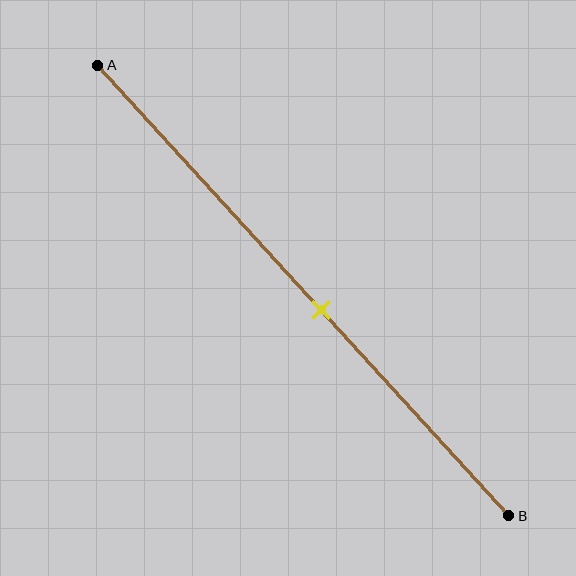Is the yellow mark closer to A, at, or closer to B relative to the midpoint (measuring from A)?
The yellow mark is closer to point B than the midpoint of segment AB.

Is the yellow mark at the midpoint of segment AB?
No, the mark is at about 55% from A, not at the 50% midpoint.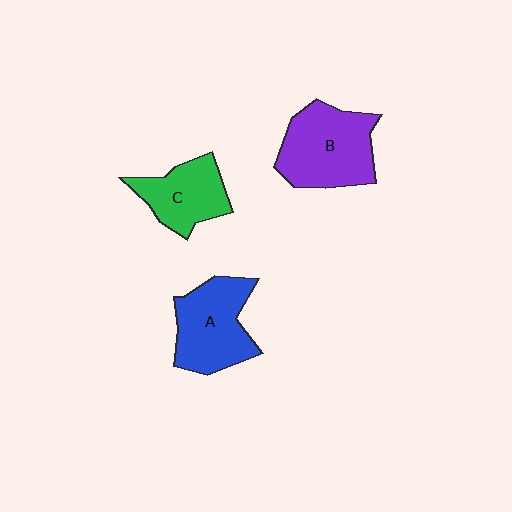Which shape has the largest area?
Shape B (purple).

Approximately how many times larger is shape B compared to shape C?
Approximately 1.4 times.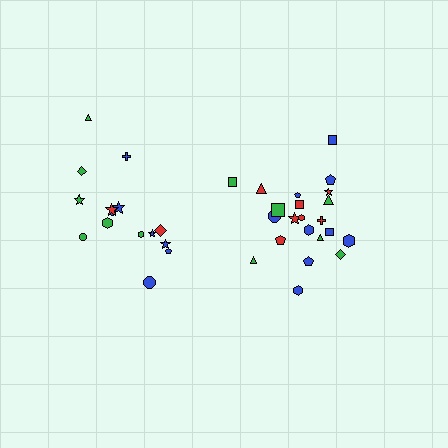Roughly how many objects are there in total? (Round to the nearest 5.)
Roughly 35 objects in total.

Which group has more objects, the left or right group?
The right group.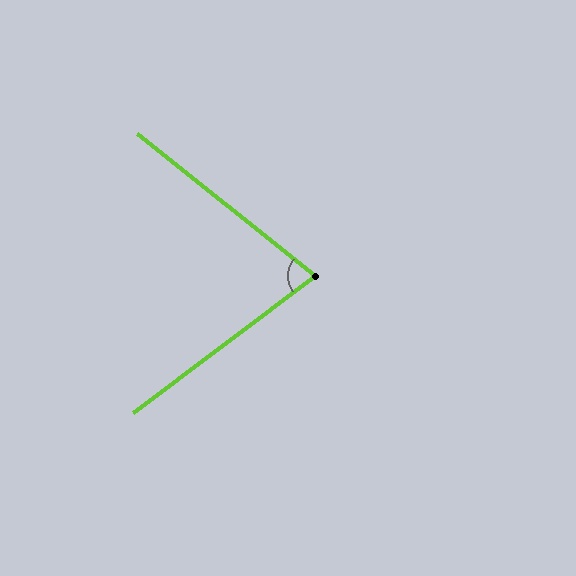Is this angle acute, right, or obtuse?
It is acute.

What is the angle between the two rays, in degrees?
Approximately 76 degrees.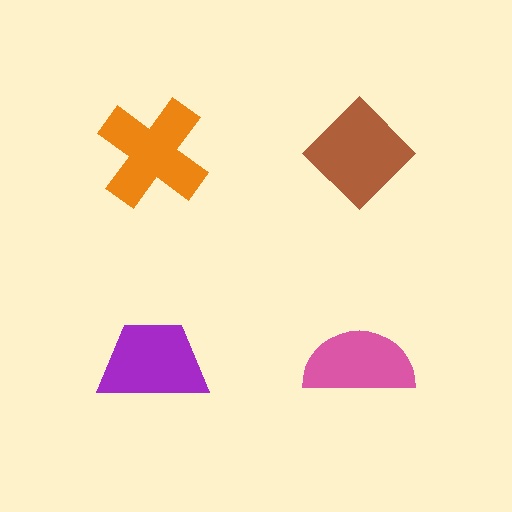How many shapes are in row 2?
2 shapes.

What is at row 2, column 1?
A purple trapezoid.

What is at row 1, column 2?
A brown diamond.